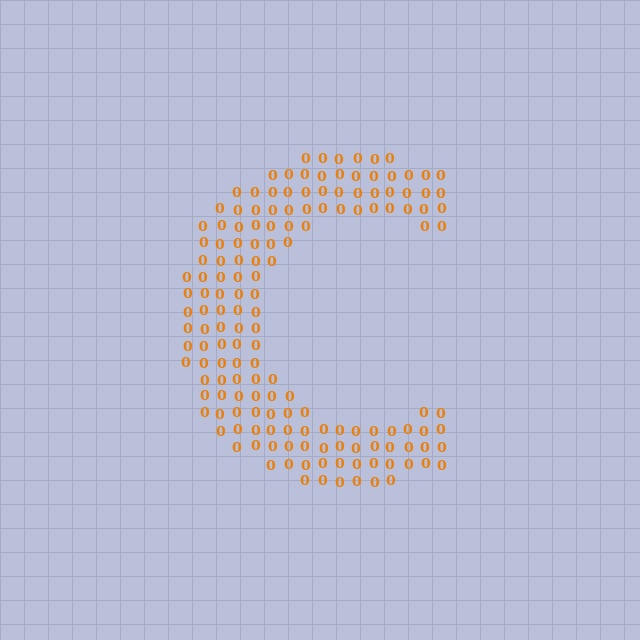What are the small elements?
The small elements are digit 0's.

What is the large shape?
The large shape is the letter C.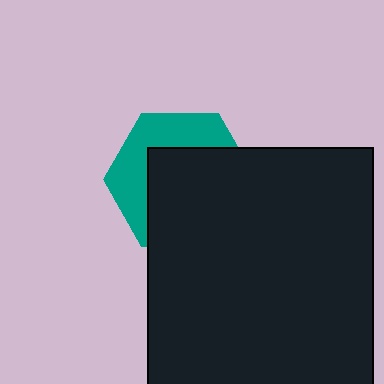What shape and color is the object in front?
The object in front is a black rectangle.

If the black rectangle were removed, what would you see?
You would see the complete teal hexagon.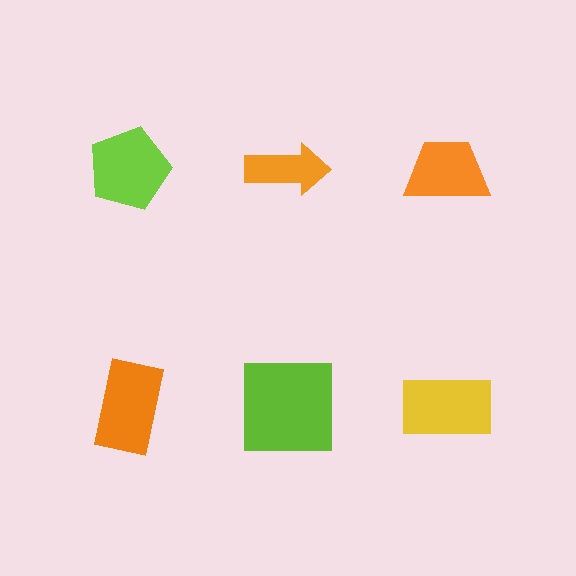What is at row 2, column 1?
An orange rectangle.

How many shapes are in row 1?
3 shapes.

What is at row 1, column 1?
A lime pentagon.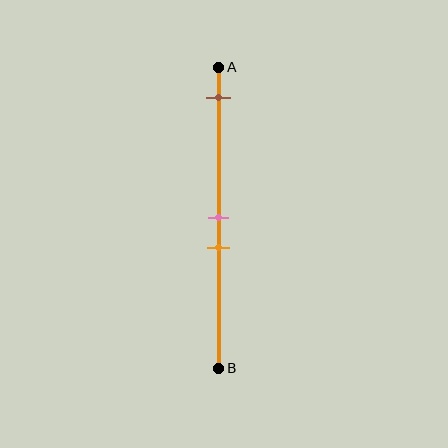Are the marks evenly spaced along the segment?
No, the marks are not evenly spaced.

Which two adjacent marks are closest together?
The pink and orange marks are the closest adjacent pair.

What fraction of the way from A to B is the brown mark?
The brown mark is approximately 10% (0.1) of the way from A to B.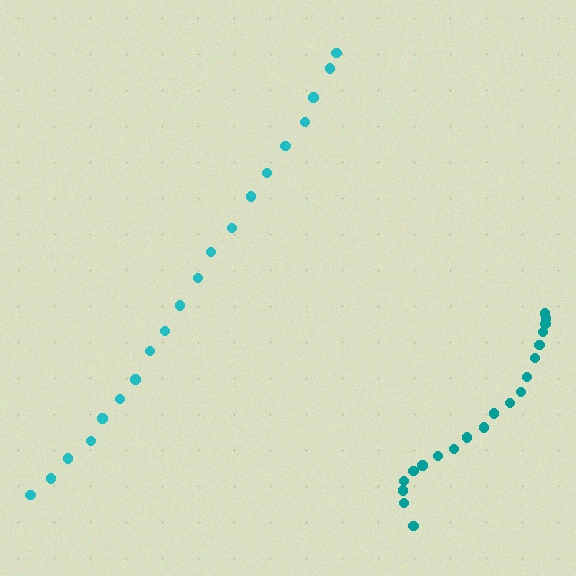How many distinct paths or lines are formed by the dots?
There are 2 distinct paths.